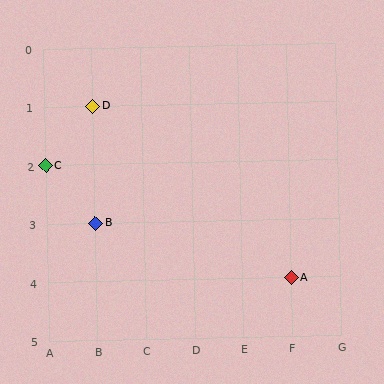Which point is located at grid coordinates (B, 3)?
Point B is at (B, 3).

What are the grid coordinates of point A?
Point A is at grid coordinates (F, 4).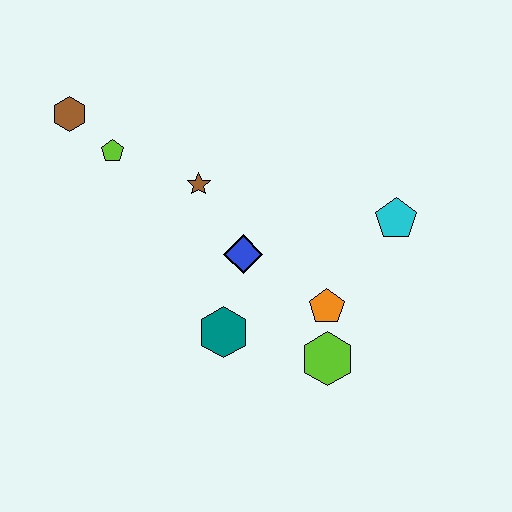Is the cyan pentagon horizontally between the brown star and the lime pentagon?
No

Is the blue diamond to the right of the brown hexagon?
Yes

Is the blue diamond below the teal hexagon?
No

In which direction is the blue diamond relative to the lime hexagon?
The blue diamond is above the lime hexagon.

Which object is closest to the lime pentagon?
The brown hexagon is closest to the lime pentagon.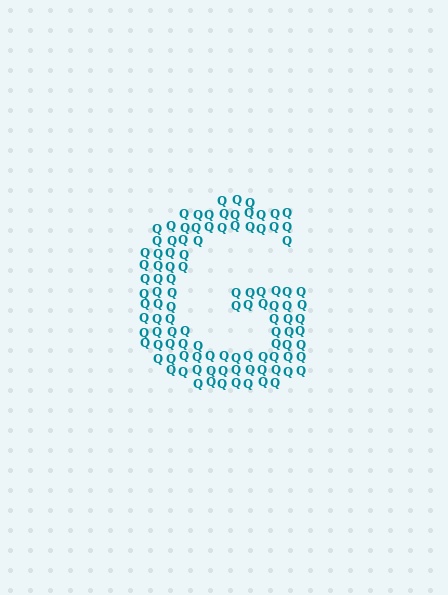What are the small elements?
The small elements are letter Q's.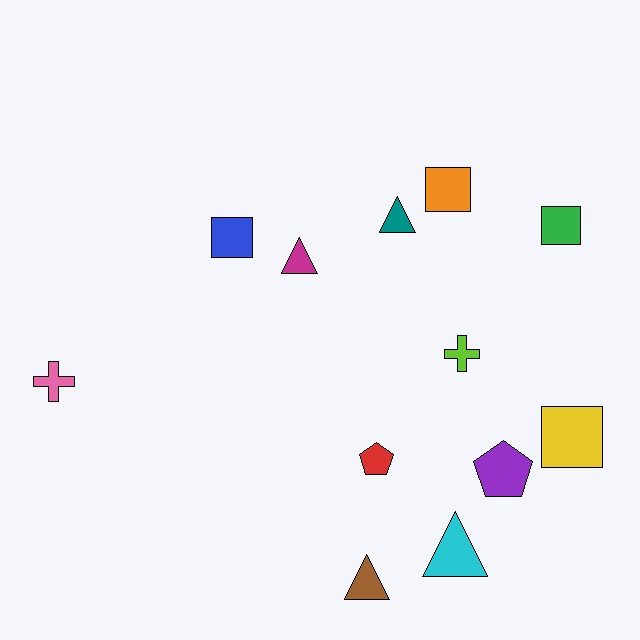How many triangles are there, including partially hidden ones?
There are 4 triangles.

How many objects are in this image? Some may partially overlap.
There are 12 objects.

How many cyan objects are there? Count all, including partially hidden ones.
There is 1 cyan object.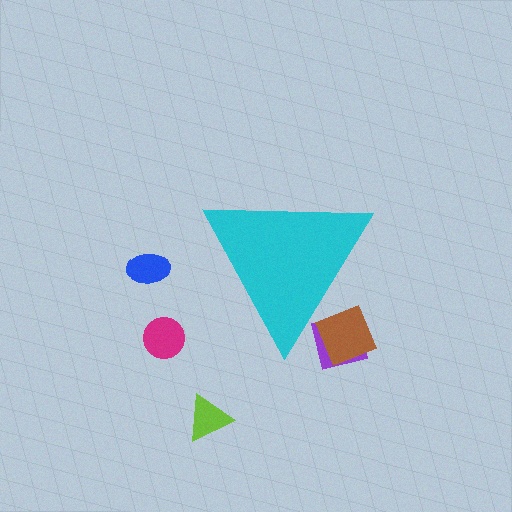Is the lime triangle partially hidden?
No, the lime triangle is fully visible.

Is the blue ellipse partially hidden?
No, the blue ellipse is fully visible.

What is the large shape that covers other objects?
A cyan triangle.